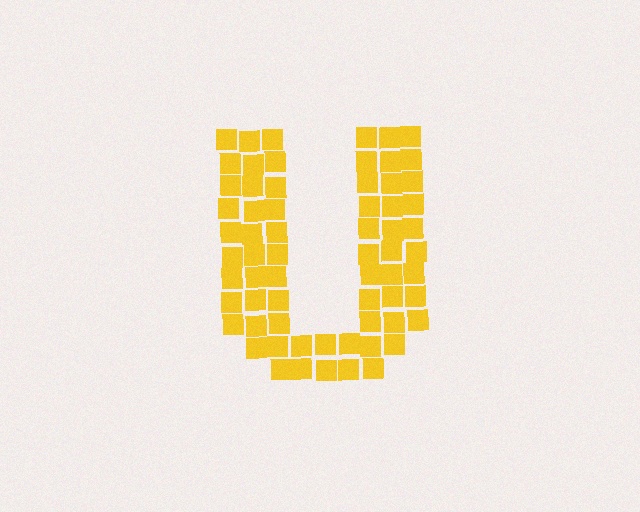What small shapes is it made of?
It is made of small squares.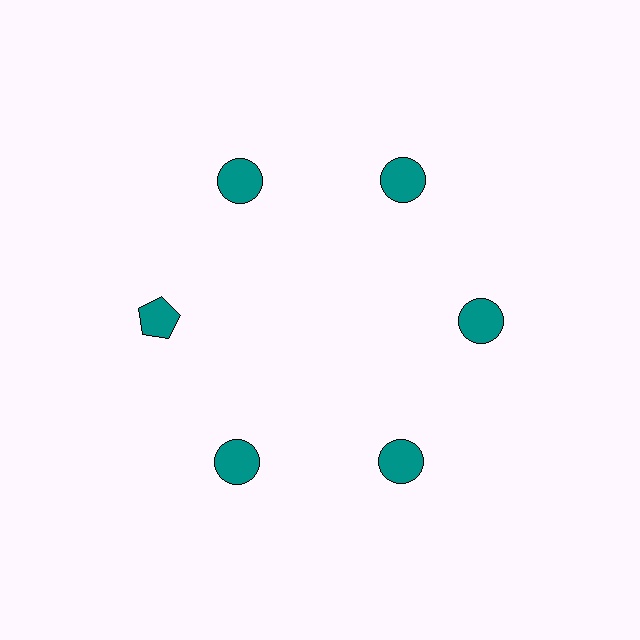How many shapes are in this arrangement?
There are 6 shapes arranged in a ring pattern.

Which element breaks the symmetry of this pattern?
The teal pentagon at roughly the 9 o'clock position breaks the symmetry. All other shapes are teal circles.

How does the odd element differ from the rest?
It has a different shape: pentagon instead of circle.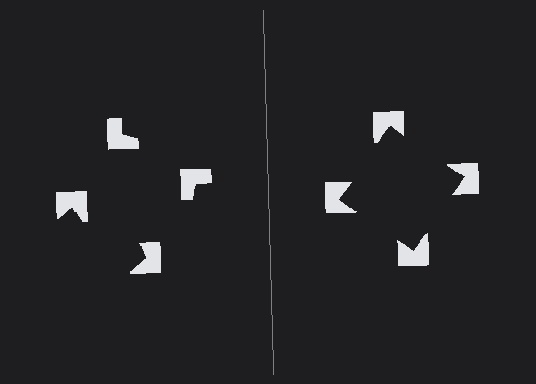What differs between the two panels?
The notched squares are positioned identically on both sides; only the wedge orientations differ. On the right they align to a square; on the left they are misaligned.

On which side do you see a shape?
An illusory square appears on the right side. On the left side the wedge cuts are rotated, so no coherent shape forms.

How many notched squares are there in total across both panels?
8 — 4 on each side.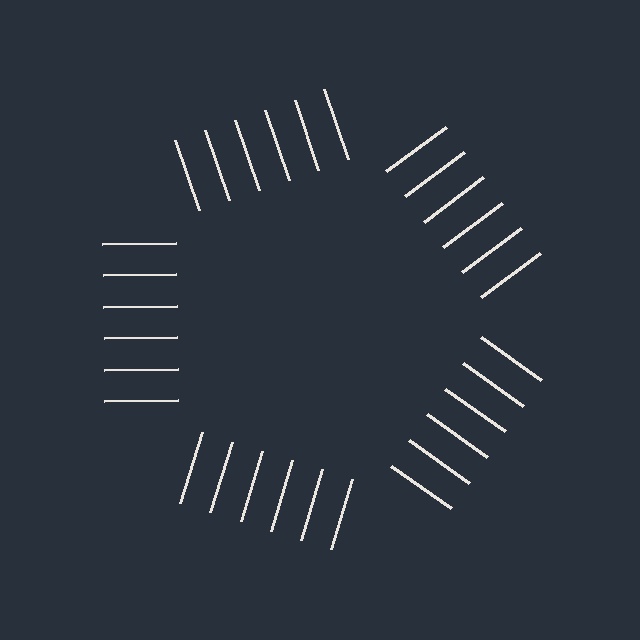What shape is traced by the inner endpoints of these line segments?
An illusory pentagon — the line segments terminate on its edges but no continuous stroke is drawn.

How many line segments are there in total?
30 — 6 along each of the 5 edges.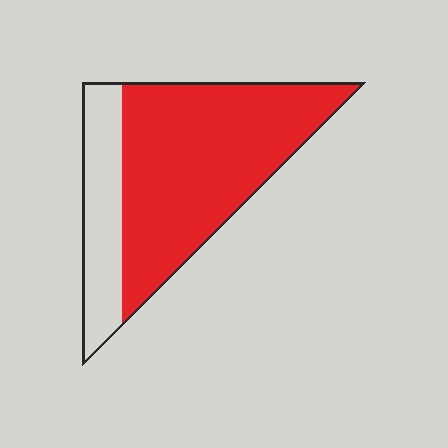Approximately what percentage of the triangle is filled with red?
Approximately 75%.